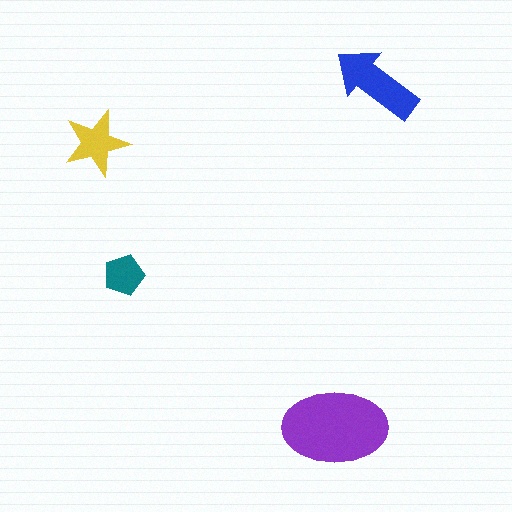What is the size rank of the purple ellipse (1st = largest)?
1st.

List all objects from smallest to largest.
The teal pentagon, the yellow star, the blue arrow, the purple ellipse.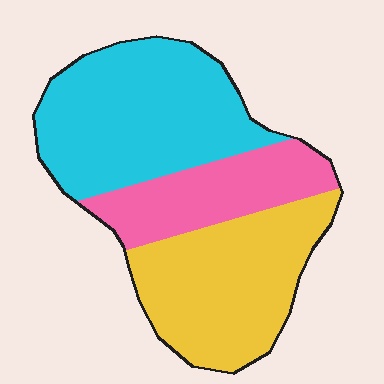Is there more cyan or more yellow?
Cyan.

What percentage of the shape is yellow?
Yellow takes up about three eighths (3/8) of the shape.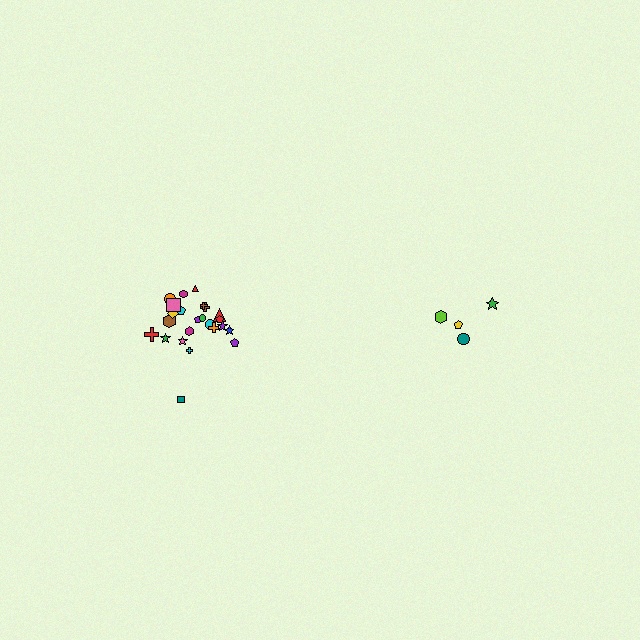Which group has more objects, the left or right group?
The left group.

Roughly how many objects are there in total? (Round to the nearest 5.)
Roughly 30 objects in total.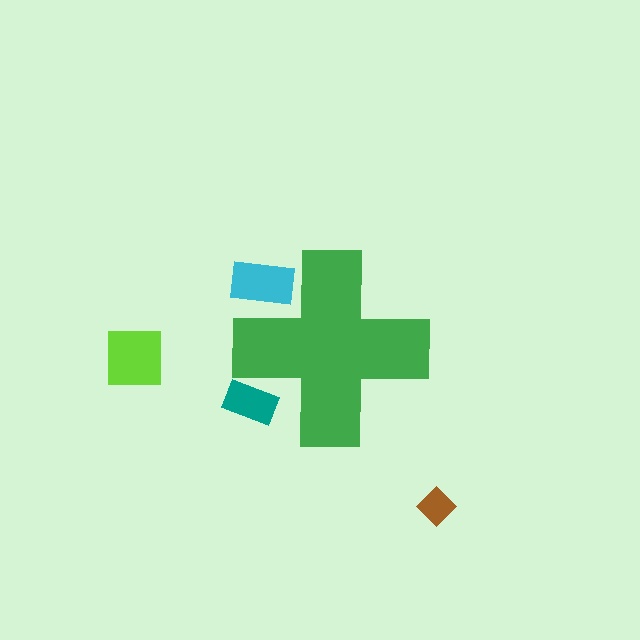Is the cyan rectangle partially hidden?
Yes, the cyan rectangle is partially hidden behind the green cross.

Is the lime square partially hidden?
No, the lime square is fully visible.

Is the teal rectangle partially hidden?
Yes, the teal rectangle is partially hidden behind the green cross.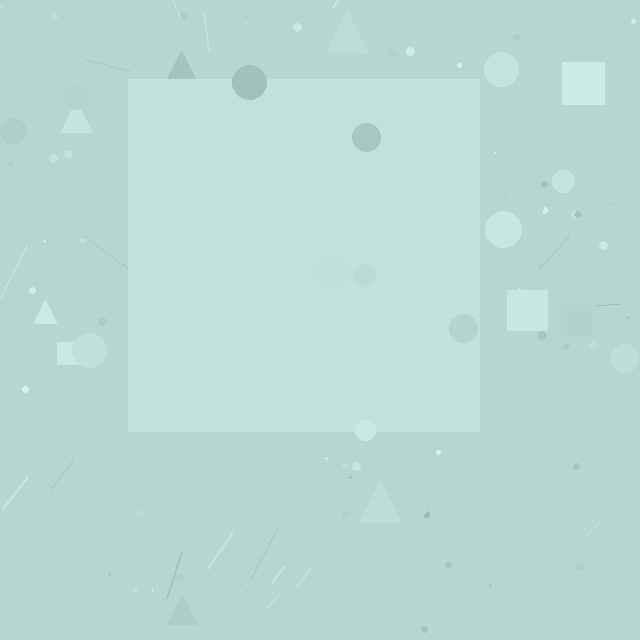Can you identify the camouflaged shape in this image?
The camouflaged shape is a square.